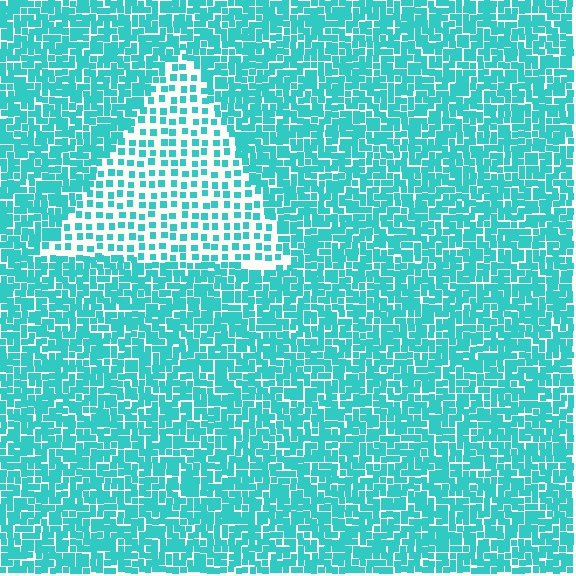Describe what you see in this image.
The image contains small cyan elements arranged at two different densities. A triangle-shaped region is visible where the elements are less densely packed than the surrounding area.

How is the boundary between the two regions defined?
The boundary is defined by a change in element density (approximately 2.3x ratio). All elements are the same color, size, and shape.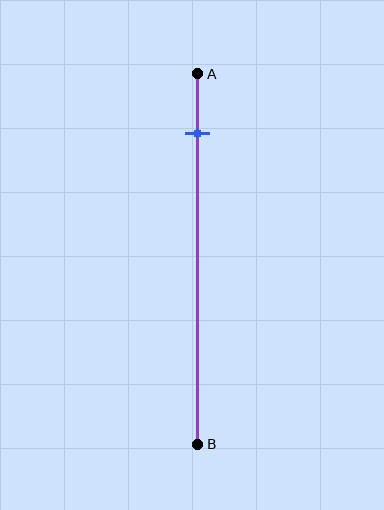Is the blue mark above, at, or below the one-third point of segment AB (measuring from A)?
The blue mark is above the one-third point of segment AB.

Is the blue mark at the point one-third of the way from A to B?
No, the mark is at about 15% from A, not at the 33% one-third point.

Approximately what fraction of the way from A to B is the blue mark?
The blue mark is approximately 15% of the way from A to B.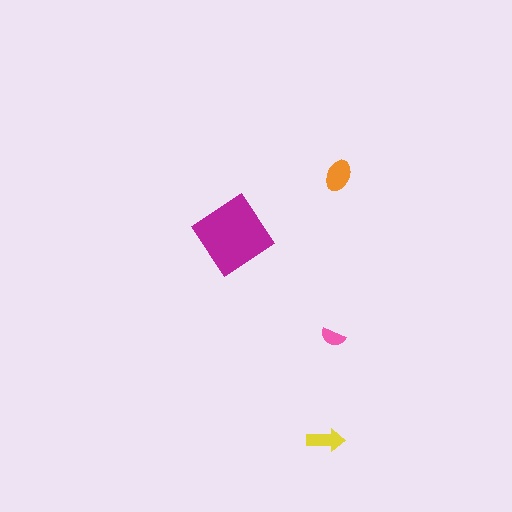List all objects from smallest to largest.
The pink semicircle, the yellow arrow, the orange ellipse, the magenta diamond.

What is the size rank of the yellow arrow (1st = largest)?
3rd.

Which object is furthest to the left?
The magenta diamond is leftmost.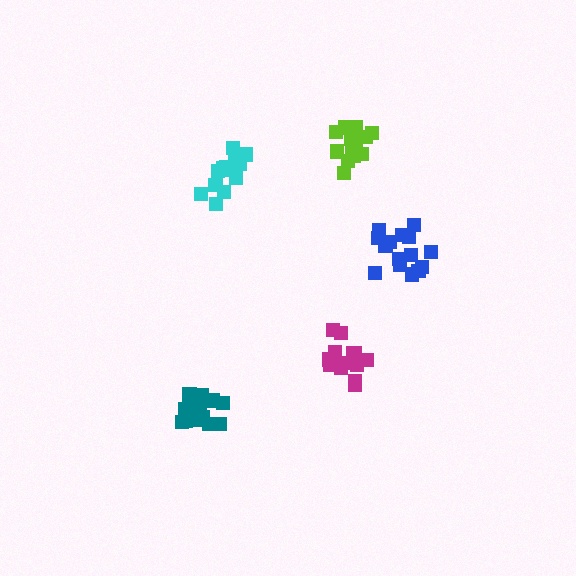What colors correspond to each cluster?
The clusters are colored: teal, magenta, cyan, blue, lime.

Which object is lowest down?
The teal cluster is bottommost.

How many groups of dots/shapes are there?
There are 5 groups.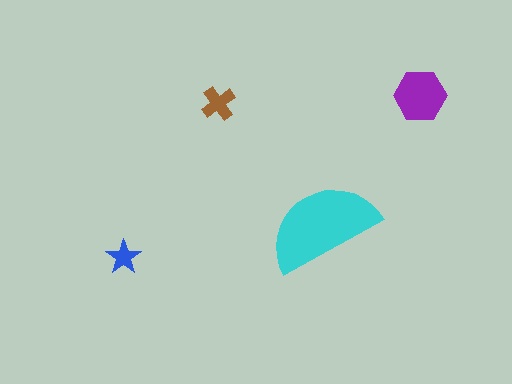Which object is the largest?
The cyan semicircle.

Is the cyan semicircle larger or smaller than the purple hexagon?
Larger.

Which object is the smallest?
The blue star.